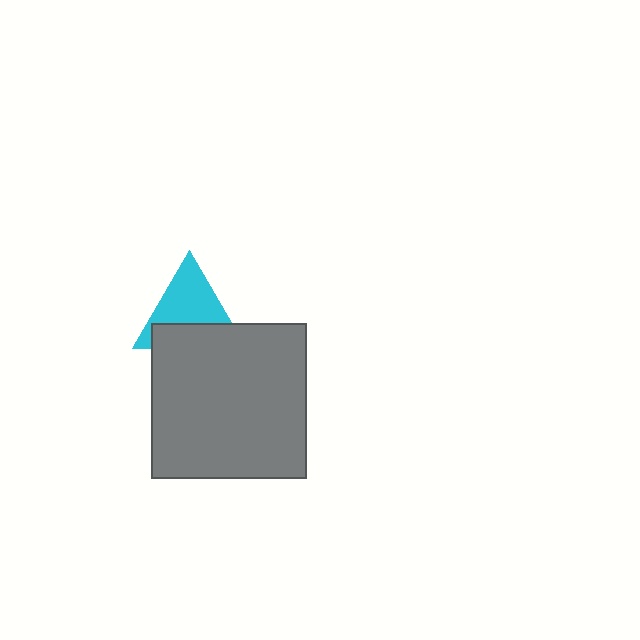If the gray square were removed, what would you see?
You would see the complete cyan triangle.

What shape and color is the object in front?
The object in front is a gray square.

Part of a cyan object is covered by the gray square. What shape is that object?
It is a triangle.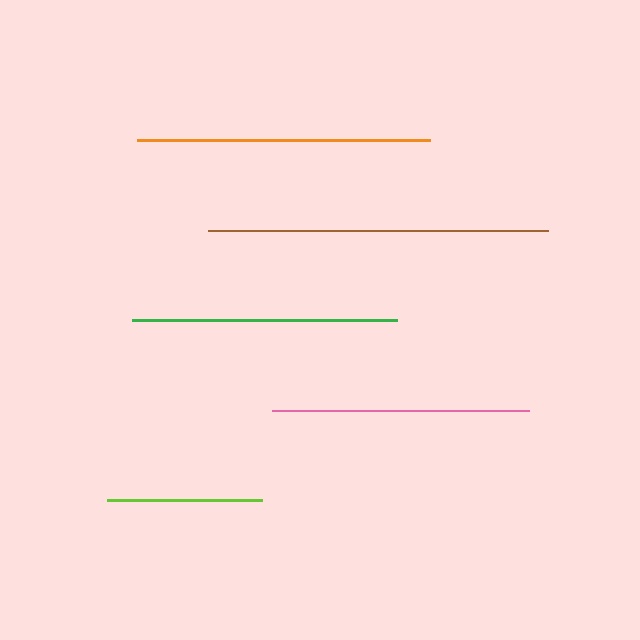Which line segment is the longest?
The brown line is the longest at approximately 340 pixels.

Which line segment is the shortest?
The lime line is the shortest at approximately 155 pixels.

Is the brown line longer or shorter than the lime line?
The brown line is longer than the lime line.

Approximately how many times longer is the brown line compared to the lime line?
The brown line is approximately 2.2 times the length of the lime line.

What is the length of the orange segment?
The orange segment is approximately 294 pixels long.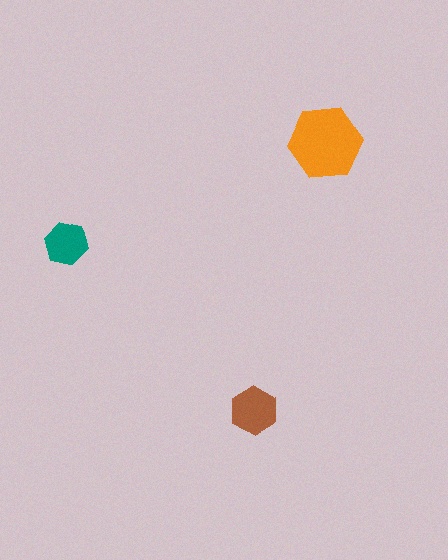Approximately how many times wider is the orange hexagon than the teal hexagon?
About 1.5 times wider.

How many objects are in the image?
There are 3 objects in the image.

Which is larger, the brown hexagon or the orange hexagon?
The orange one.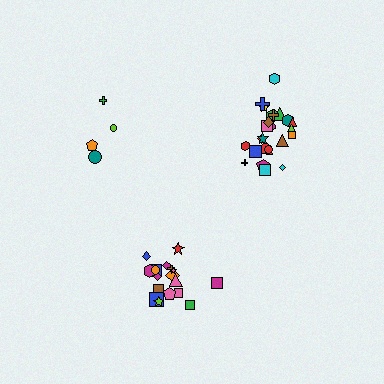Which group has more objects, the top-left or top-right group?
The top-right group.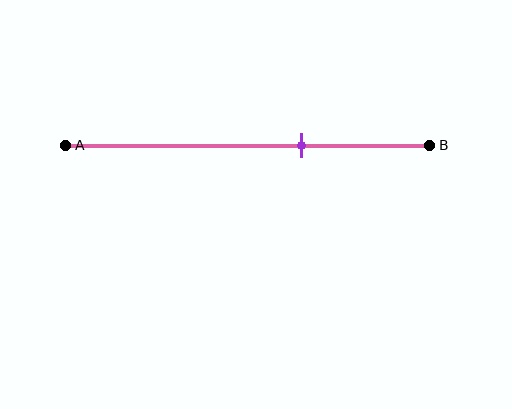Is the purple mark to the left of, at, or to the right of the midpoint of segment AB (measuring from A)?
The purple mark is to the right of the midpoint of segment AB.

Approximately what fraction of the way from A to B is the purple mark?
The purple mark is approximately 65% of the way from A to B.